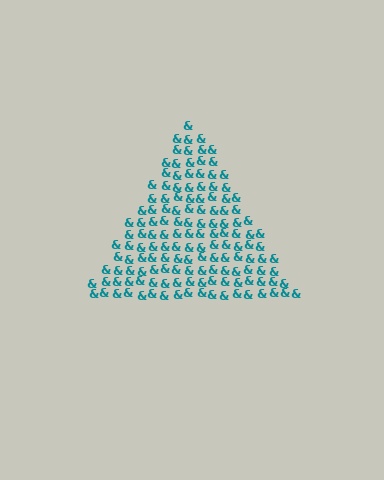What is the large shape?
The large shape is a triangle.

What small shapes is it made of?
It is made of small ampersands.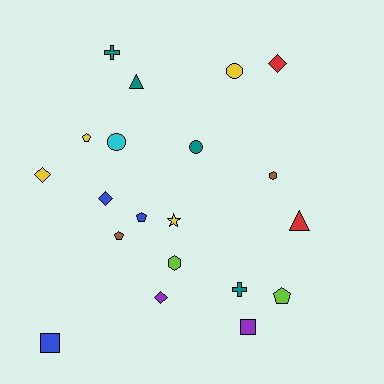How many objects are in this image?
There are 20 objects.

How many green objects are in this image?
There are no green objects.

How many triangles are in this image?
There are 2 triangles.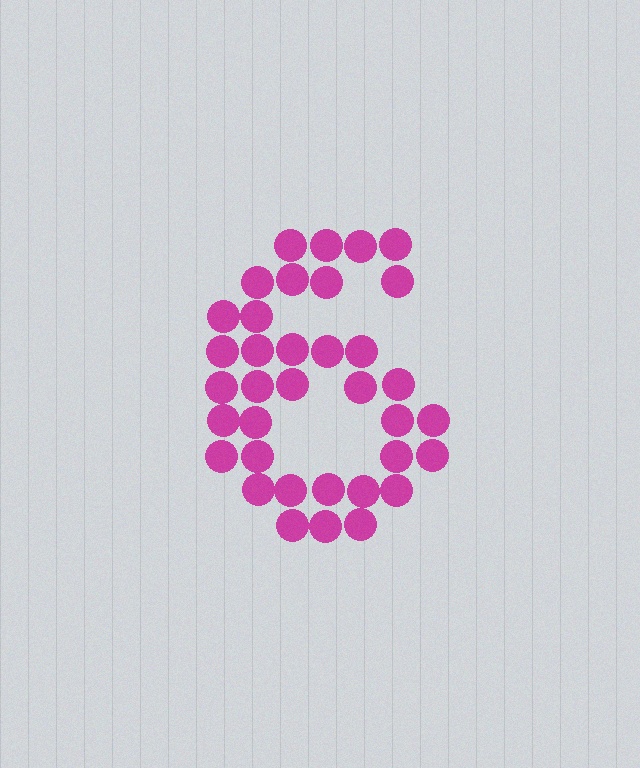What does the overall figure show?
The overall figure shows the digit 6.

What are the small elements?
The small elements are circles.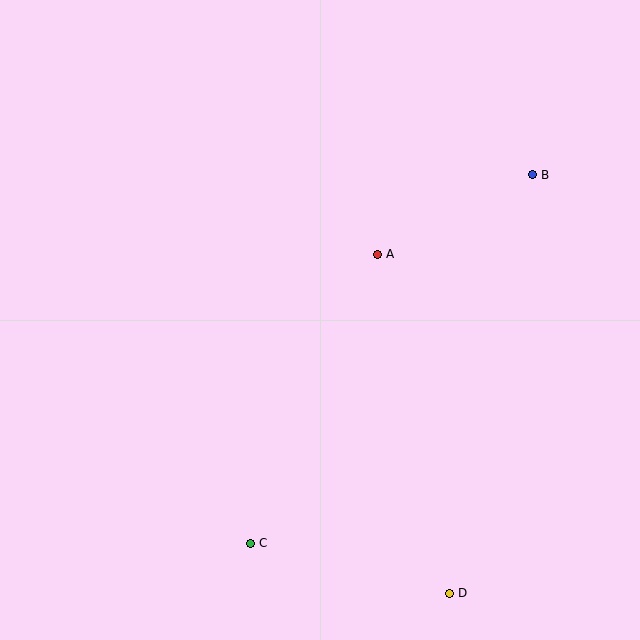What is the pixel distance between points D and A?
The distance between D and A is 346 pixels.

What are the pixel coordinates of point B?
Point B is at (532, 175).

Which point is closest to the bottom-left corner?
Point C is closest to the bottom-left corner.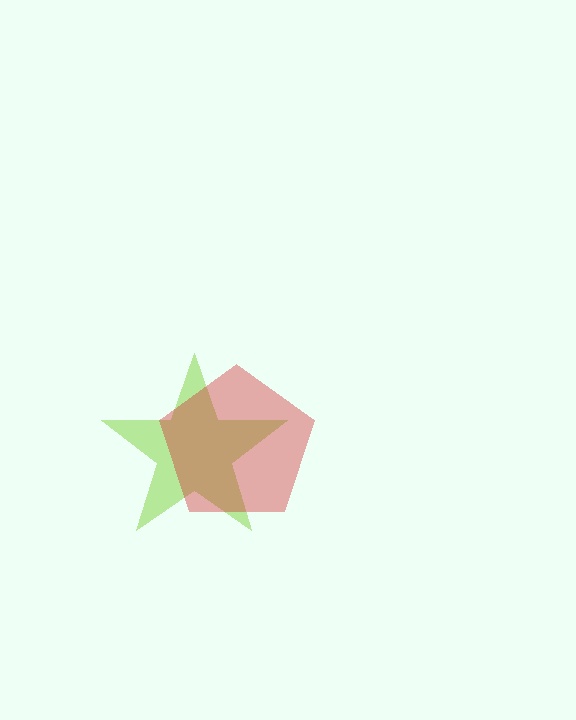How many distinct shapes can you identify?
There are 2 distinct shapes: a lime star, a red pentagon.